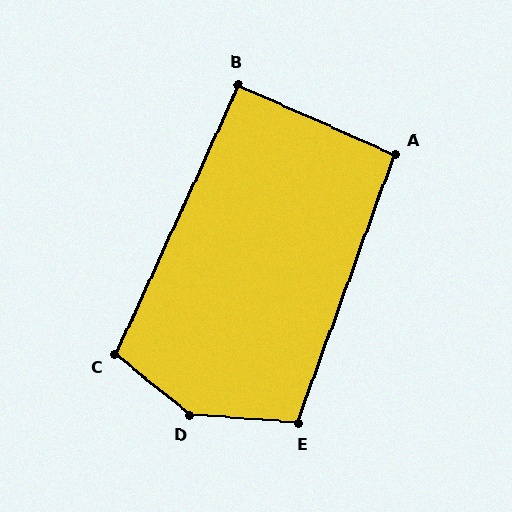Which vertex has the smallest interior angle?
B, at approximately 91 degrees.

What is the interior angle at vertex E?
Approximately 106 degrees (obtuse).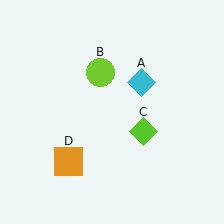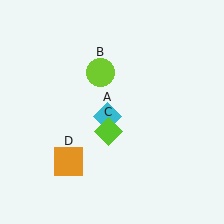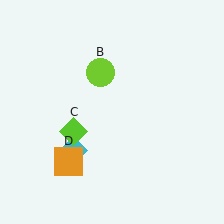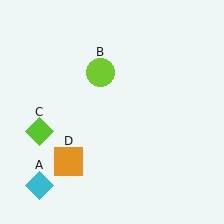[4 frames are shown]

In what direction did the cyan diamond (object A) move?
The cyan diamond (object A) moved down and to the left.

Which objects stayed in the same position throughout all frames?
Lime circle (object B) and orange square (object D) remained stationary.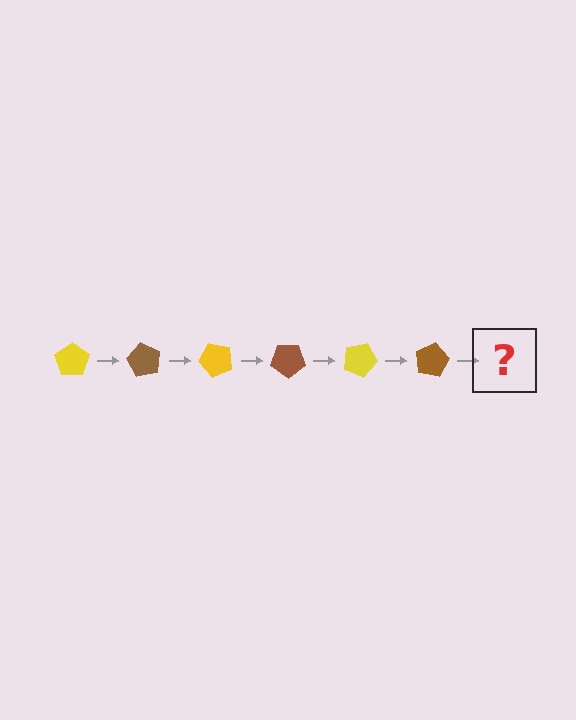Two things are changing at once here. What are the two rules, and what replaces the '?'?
The two rules are that it rotates 60 degrees each step and the color cycles through yellow and brown. The '?' should be a yellow pentagon, rotated 360 degrees from the start.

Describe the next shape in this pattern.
It should be a yellow pentagon, rotated 360 degrees from the start.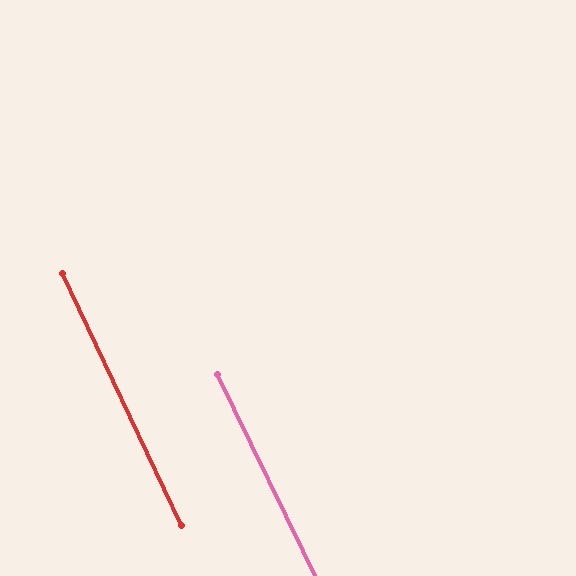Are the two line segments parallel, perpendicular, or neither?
Parallel — their directions differ by only 0.6°.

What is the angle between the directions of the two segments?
Approximately 1 degree.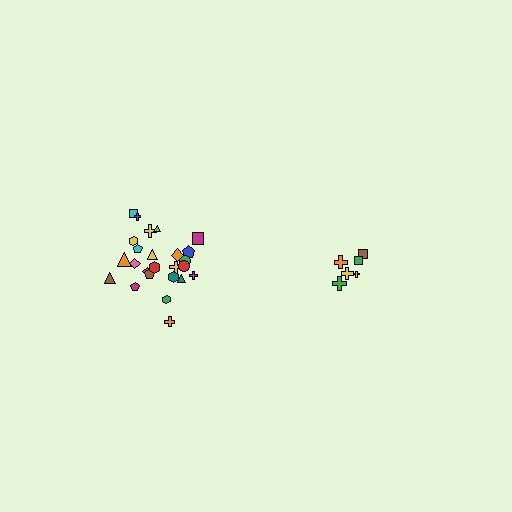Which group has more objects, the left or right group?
The left group.